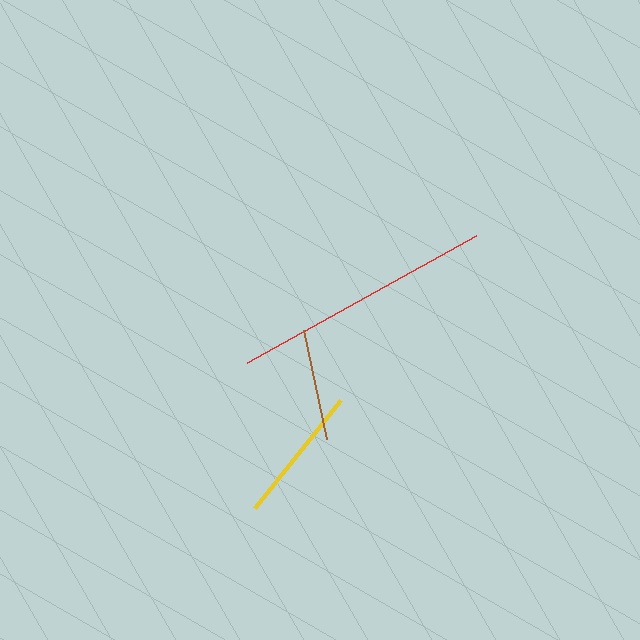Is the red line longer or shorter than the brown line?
The red line is longer than the brown line.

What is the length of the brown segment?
The brown segment is approximately 111 pixels long.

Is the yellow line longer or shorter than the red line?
The red line is longer than the yellow line.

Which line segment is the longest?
The red line is the longest at approximately 262 pixels.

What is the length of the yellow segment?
The yellow segment is approximately 138 pixels long.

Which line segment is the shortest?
The brown line is the shortest at approximately 111 pixels.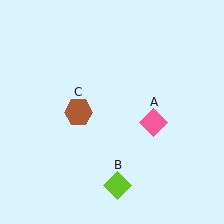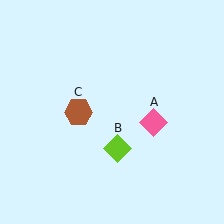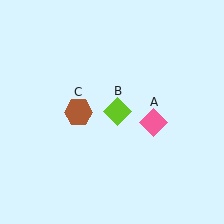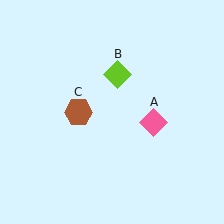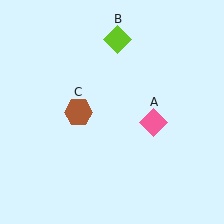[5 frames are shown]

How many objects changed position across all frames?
1 object changed position: lime diamond (object B).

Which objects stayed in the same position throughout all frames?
Pink diamond (object A) and brown hexagon (object C) remained stationary.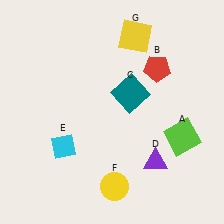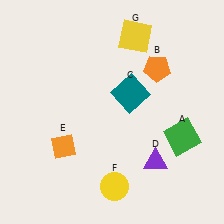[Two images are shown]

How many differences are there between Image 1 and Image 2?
There are 3 differences between the two images.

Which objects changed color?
A changed from lime to green. B changed from red to orange. E changed from cyan to orange.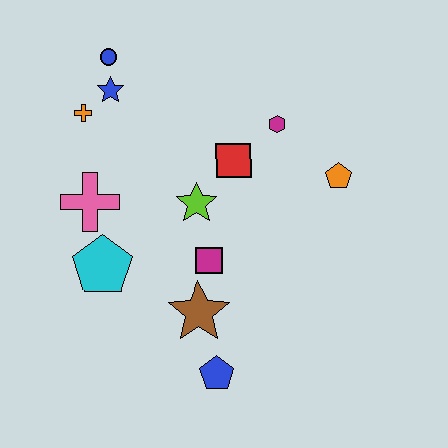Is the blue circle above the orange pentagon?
Yes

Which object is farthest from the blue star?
The blue pentagon is farthest from the blue star.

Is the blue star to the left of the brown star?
Yes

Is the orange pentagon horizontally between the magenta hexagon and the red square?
No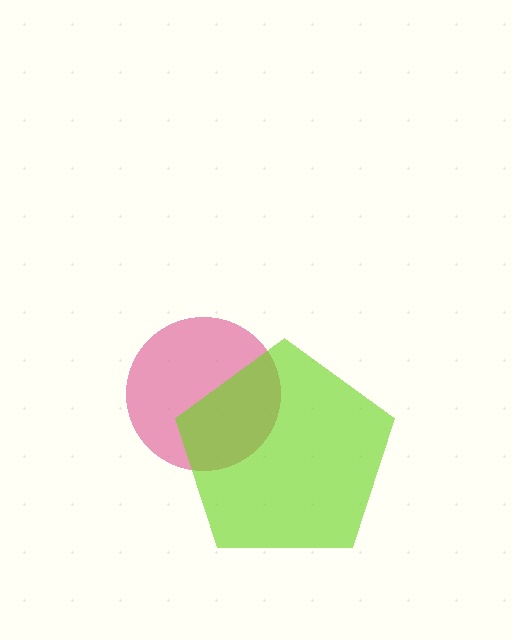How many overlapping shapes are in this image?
There are 2 overlapping shapes in the image.